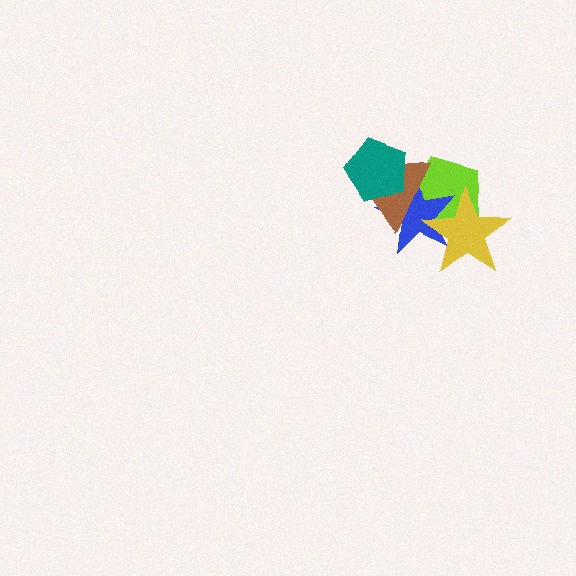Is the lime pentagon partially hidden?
Yes, it is partially covered by another shape.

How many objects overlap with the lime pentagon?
3 objects overlap with the lime pentagon.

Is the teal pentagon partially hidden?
No, no other shape covers it.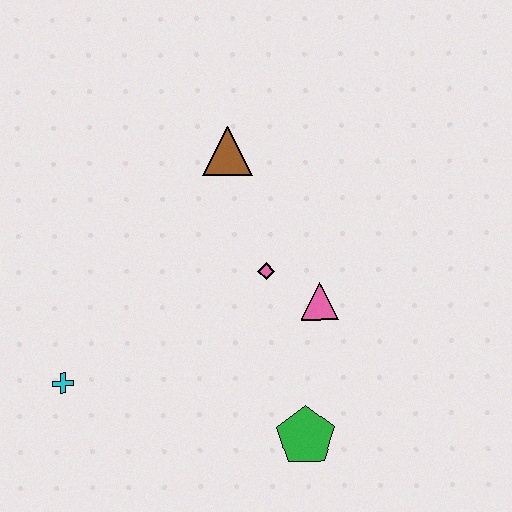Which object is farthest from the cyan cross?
The brown triangle is farthest from the cyan cross.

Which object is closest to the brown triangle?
The pink diamond is closest to the brown triangle.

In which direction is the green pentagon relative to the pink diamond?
The green pentagon is below the pink diamond.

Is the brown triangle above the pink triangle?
Yes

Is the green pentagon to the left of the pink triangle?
Yes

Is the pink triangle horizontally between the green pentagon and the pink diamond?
No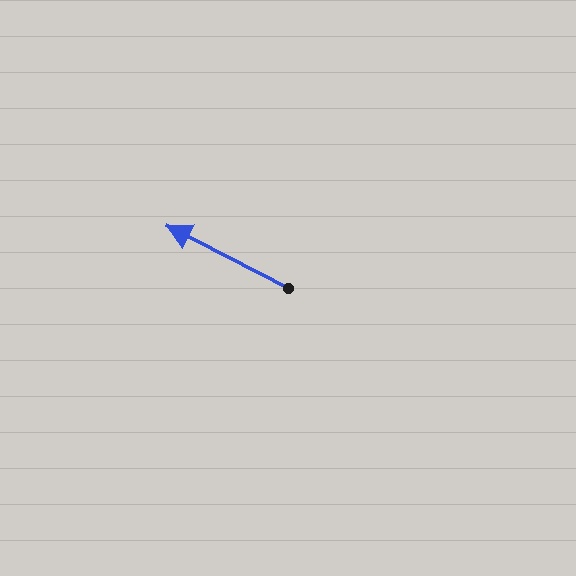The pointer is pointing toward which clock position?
Roughly 10 o'clock.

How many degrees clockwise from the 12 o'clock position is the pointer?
Approximately 297 degrees.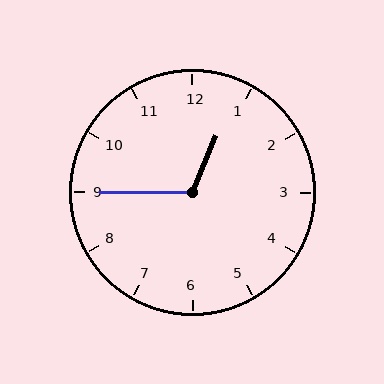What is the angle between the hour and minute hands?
Approximately 112 degrees.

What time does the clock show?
12:45.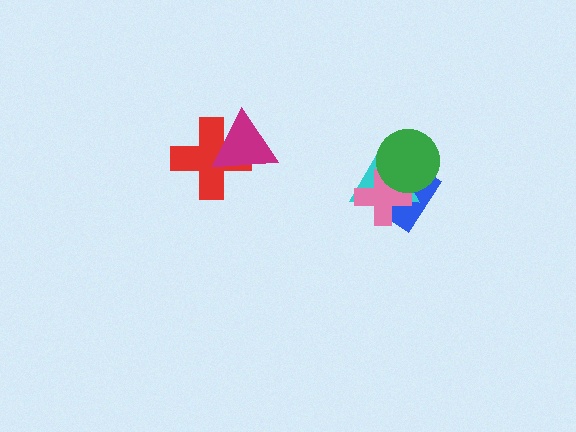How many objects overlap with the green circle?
3 objects overlap with the green circle.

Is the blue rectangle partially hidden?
Yes, it is partially covered by another shape.